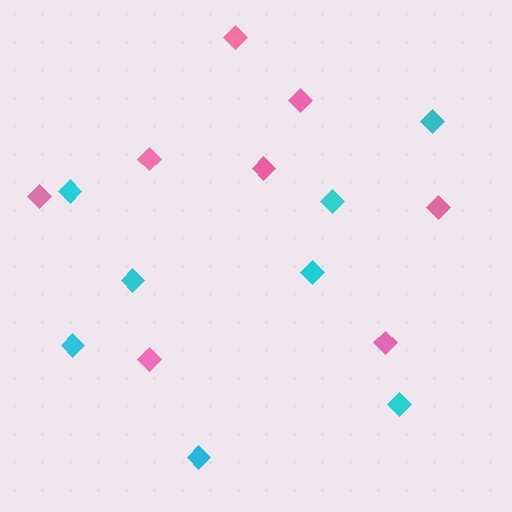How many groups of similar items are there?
There are 2 groups: one group of pink diamonds (8) and one group of cyan diamonds (8).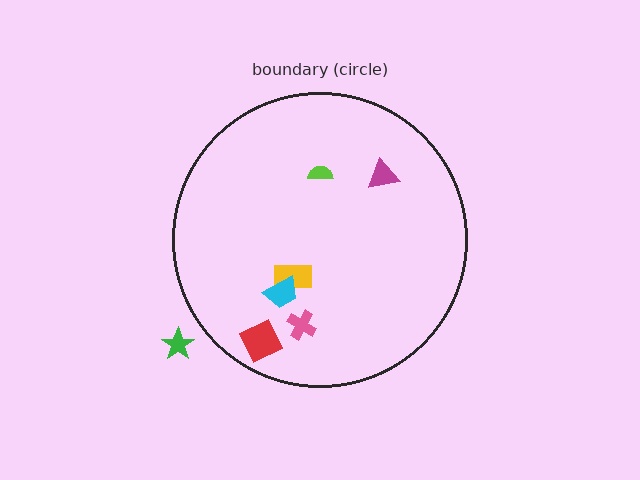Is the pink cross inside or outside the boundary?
Inside.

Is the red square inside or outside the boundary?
Inside.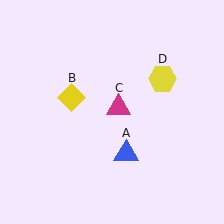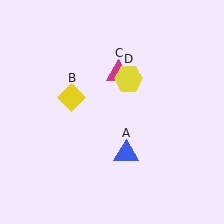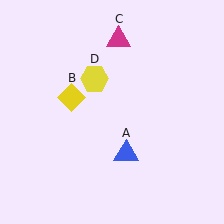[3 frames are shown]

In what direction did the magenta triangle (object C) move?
The magenta triangle (object C) moved up.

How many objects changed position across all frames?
2 objects changed position: magenta triangle (object C), yellow hexagon (object D).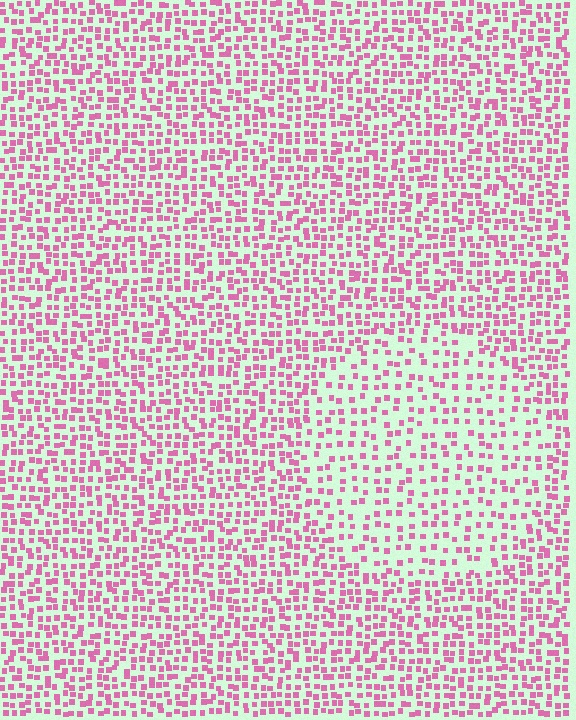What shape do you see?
I see a circle.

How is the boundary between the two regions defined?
The boundary is defined by a change in element density (approximately 1.8x ratio). All elements are the same color, size, and shape.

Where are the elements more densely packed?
The elements are more densely packed outside the circle boundary.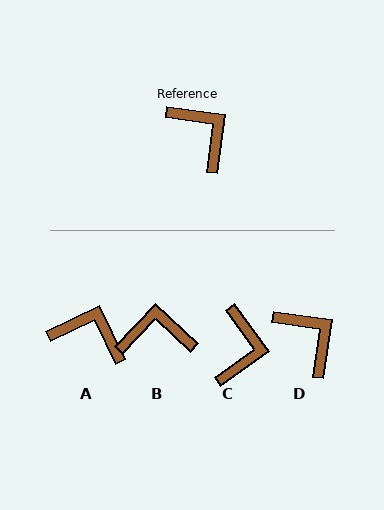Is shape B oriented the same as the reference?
No, it is off by about 55 degrees.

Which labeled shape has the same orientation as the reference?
D.